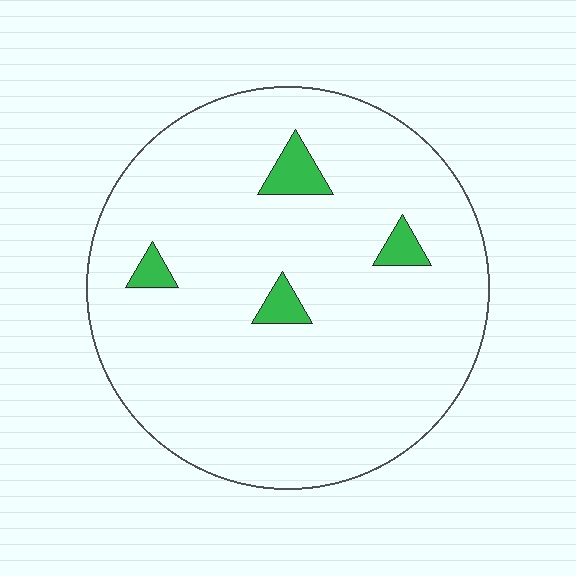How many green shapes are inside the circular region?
4.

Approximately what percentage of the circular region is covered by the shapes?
Approximately 5%.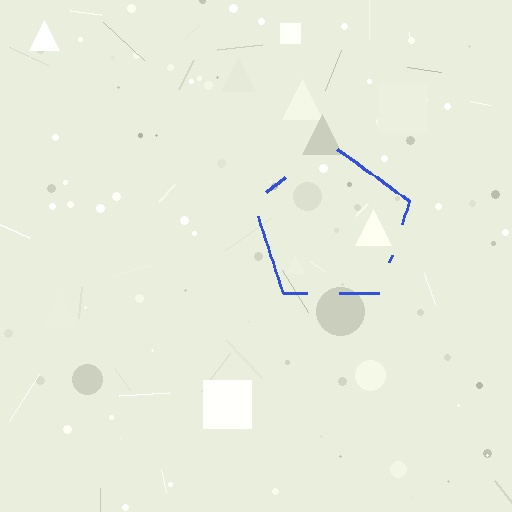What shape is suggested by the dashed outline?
The dashed outline suggests a pentagon.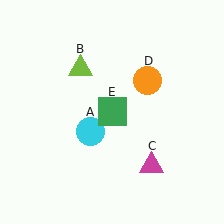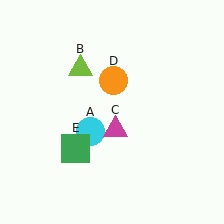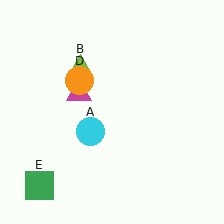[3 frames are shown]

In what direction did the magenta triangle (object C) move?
The magenta triangle (object C) moved up and to the left.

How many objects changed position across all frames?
3 objects changed position: magenta triangle (object C), orange circle (object D), green square (object E).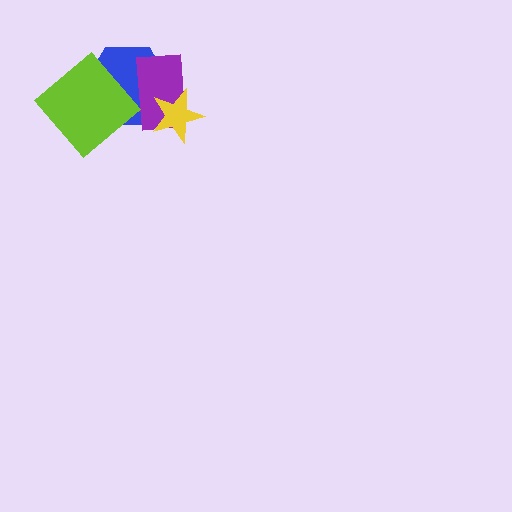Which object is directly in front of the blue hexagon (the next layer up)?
The purple rectangle is directly in front of the blue hexagon.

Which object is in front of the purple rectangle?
The yellow star is in front of the purple rectangle.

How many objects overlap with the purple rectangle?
2 objects overlap with the purple rectangle.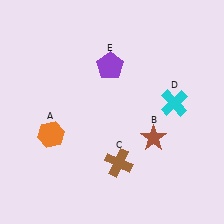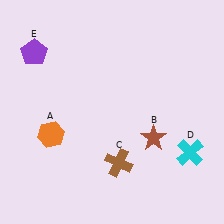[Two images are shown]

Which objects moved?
The objects that moved are: the cyan cross (D), the purple pentagon (E).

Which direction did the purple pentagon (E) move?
The purple pentagon (E) moved left.